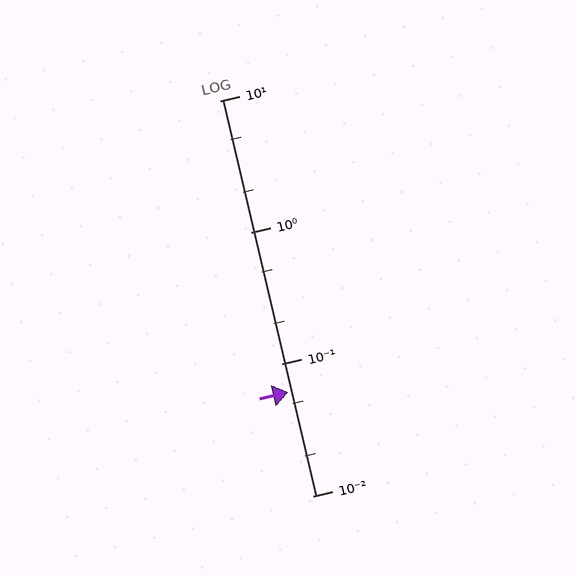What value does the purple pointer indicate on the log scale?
The pointer indicates approximately 0.061.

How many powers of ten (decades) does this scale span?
The scale spans 3 decades, from 0.01 to 10.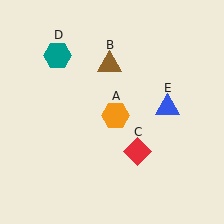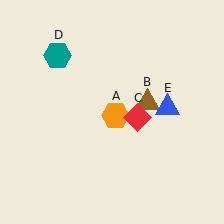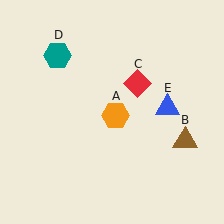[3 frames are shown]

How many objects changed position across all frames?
2 objects changed position: brown triangle (object B), red diamond (object C).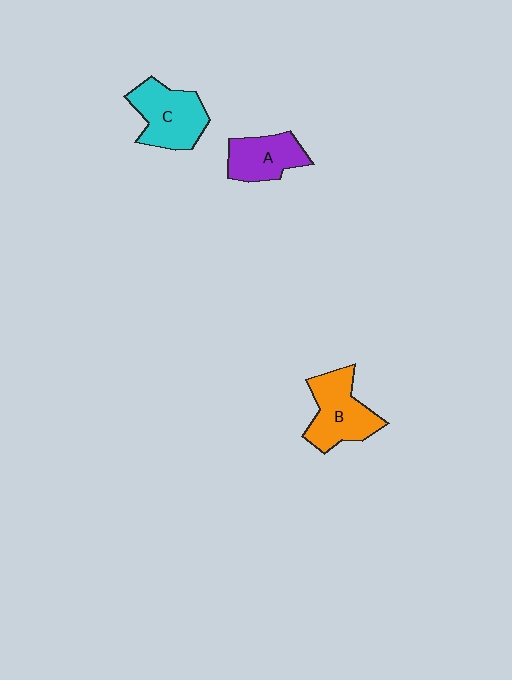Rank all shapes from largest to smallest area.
From largest to smallest: B (orange), C (cyan), A (purple).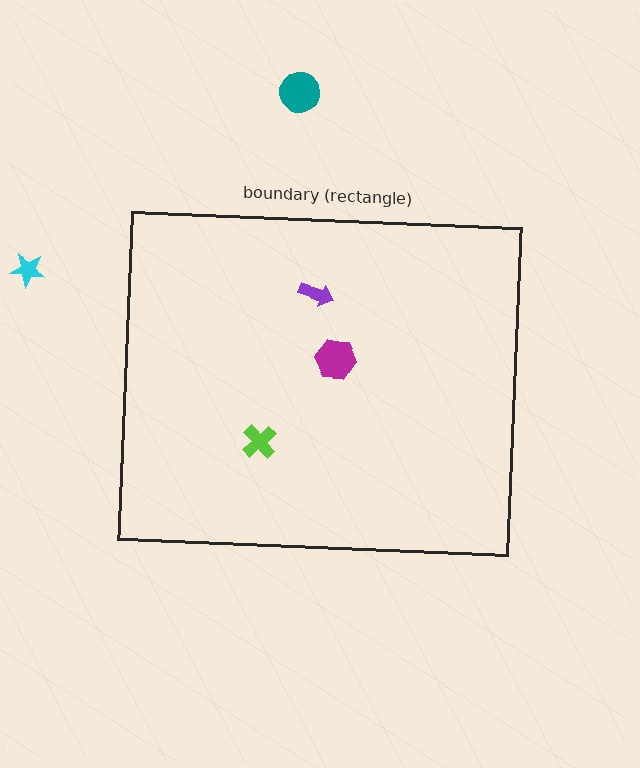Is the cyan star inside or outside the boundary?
Outside.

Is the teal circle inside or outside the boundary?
Outside.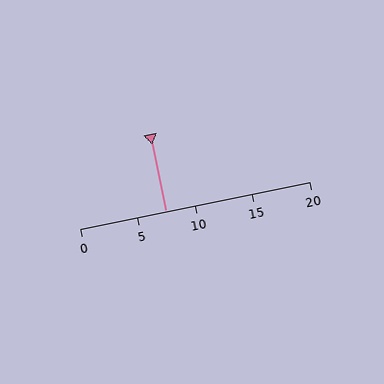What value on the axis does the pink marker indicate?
The marker indicates approximately 7.5.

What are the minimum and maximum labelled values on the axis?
The axis runs from 0 to 20.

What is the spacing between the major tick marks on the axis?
The major ticks are spaced 5 apart.